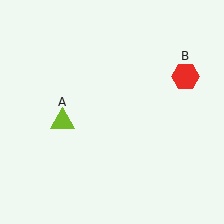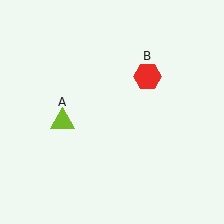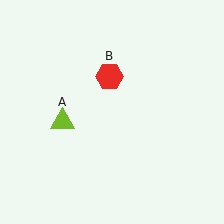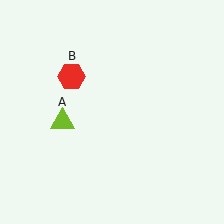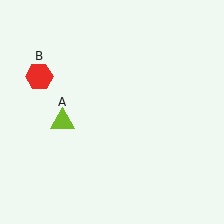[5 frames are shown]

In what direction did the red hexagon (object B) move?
The red hexagon (object B) moved left.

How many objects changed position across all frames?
1 object changed position: red hexagon (object B).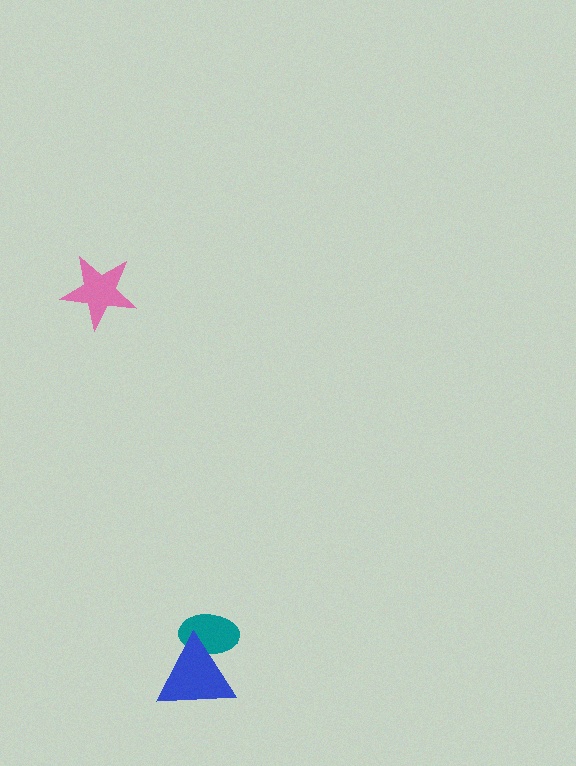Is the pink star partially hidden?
No, no other shape covers it.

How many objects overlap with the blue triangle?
1 object overlaps with the blue triangle.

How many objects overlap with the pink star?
0 objects overlap with the pink star.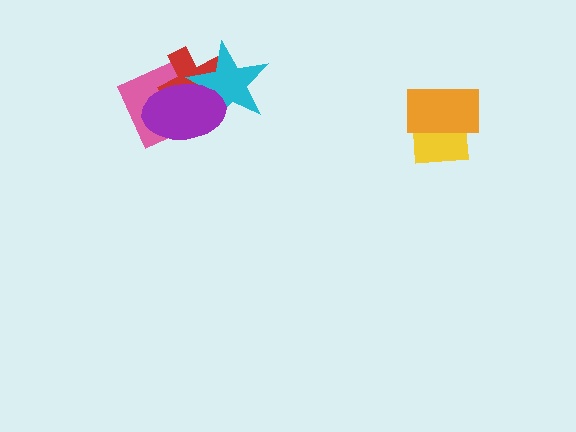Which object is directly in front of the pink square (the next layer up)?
The red cross is directly in front of the pink square.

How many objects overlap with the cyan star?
3 objects overlap with the cyan star.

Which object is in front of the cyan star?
The purple ellipse is in front of the cyan star.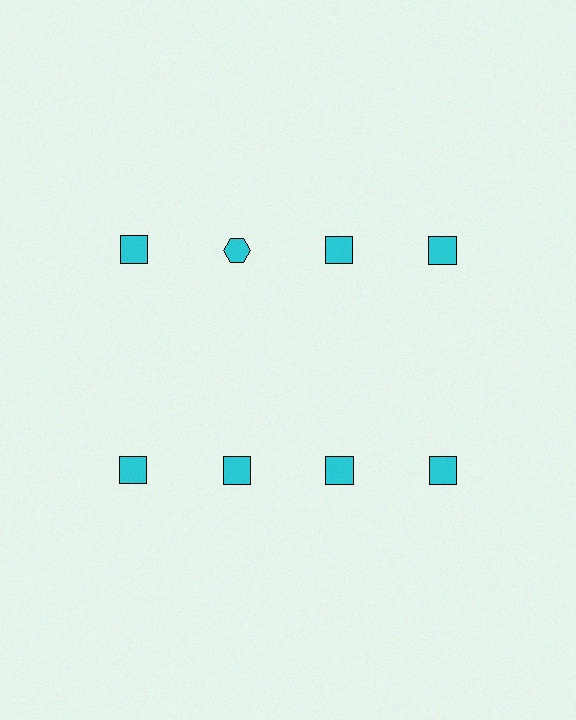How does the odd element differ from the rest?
It has a different shape: hexagon instead of square.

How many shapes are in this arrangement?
There are 8 shapes arranged in a grid pattern.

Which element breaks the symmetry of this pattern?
The cyan hexagon in the top row, second from left column breaks the symmetry. All other shapes are cyan squares.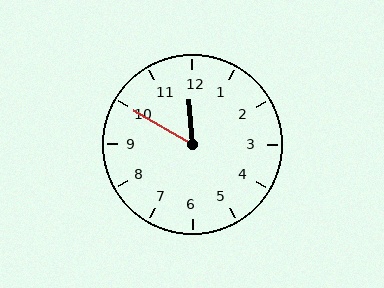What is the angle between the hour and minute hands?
Approximately 55 degrees.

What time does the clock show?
11:50.